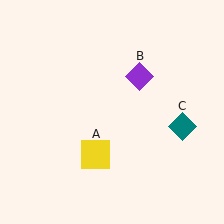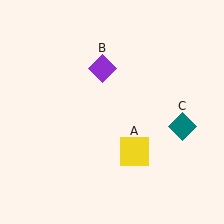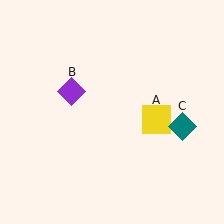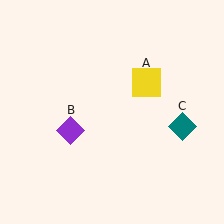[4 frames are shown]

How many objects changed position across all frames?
2 objects changed position: yellow square (object A), purple diamond (object B).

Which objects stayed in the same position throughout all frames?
Teal diamond (object C) remained stationary.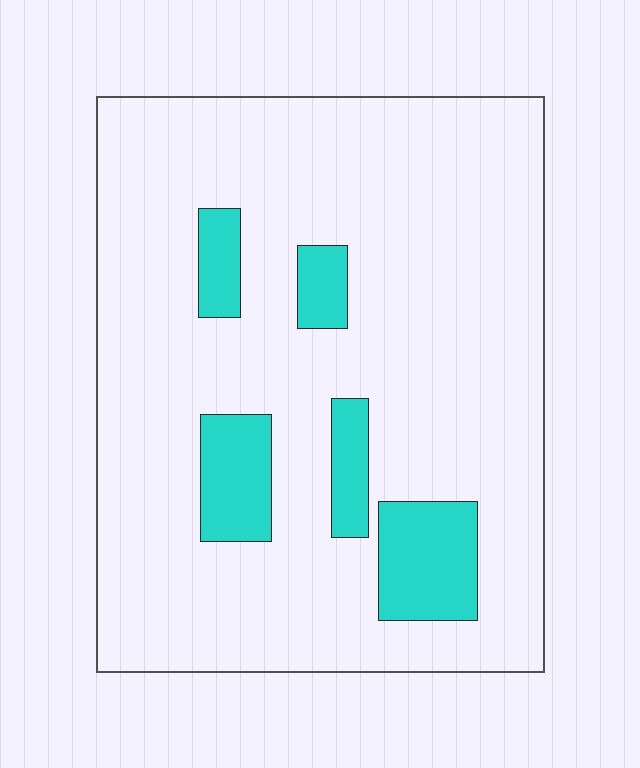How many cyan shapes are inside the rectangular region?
5.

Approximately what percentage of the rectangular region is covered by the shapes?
Approximately 15%.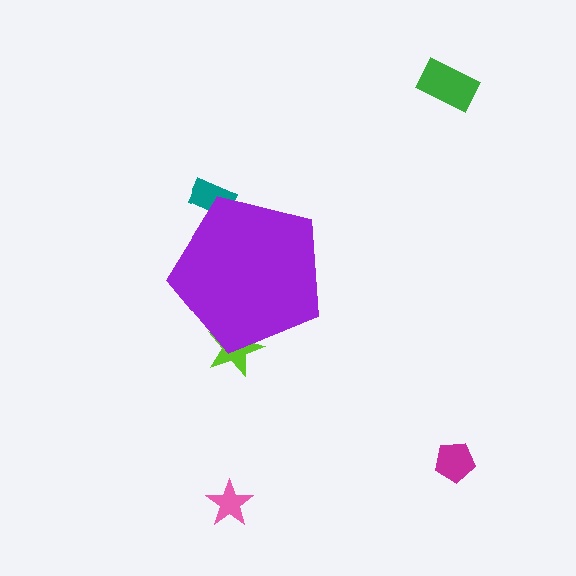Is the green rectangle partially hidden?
No, the green rectangle is fully visible.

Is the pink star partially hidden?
No, the pink star is fully visible.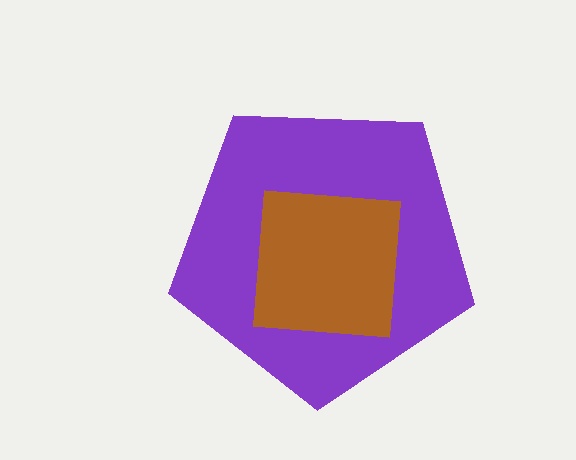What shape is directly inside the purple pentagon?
The brown square.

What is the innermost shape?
The brown square.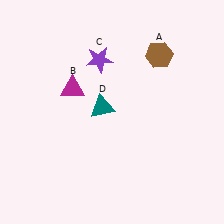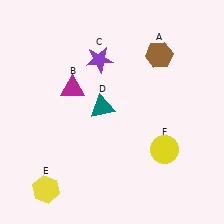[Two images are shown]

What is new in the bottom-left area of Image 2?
A yellow hexagon (E) was added in the bottom-left area of Image 2.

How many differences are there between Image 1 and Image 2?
There are 2 differences between the two images.